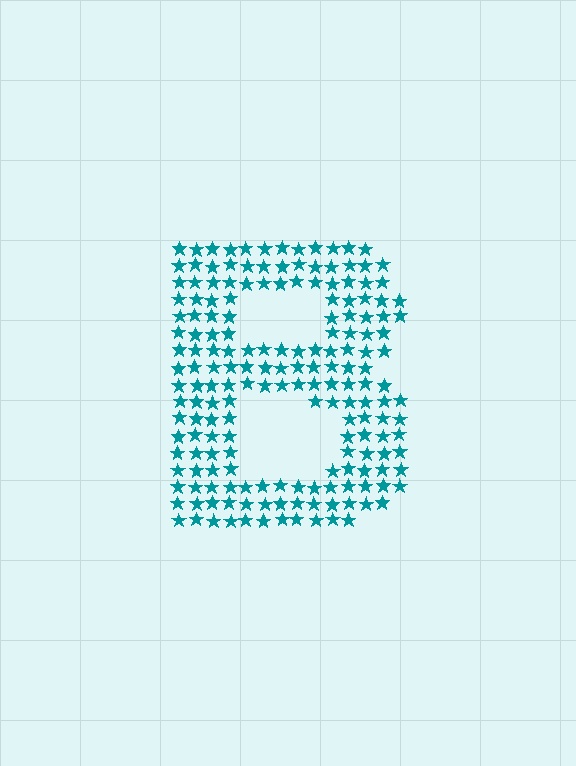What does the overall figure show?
The overall figure shows the letter B.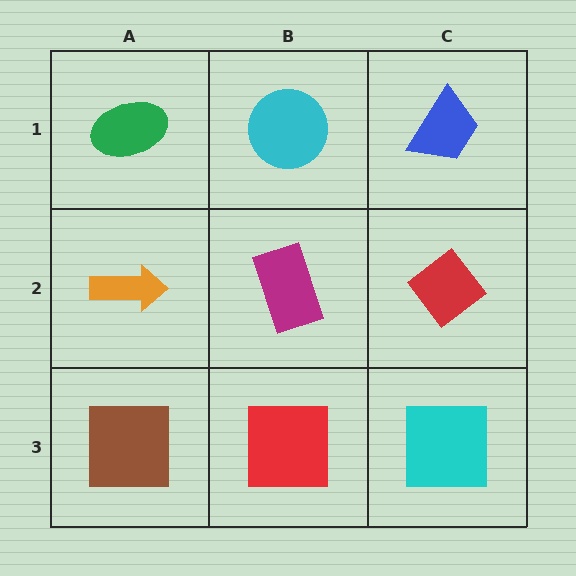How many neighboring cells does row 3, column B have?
3.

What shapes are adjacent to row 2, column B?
A cyan circle (row 1, column B), a red square (row 3, column B), an orange arrow (row 2, column A), a red diamond (row 2, column C).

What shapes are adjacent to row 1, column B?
A magenta rectangle (row 2, column B), a green ellipse (row 1, column A), a blue trapezoid (row 1, column C).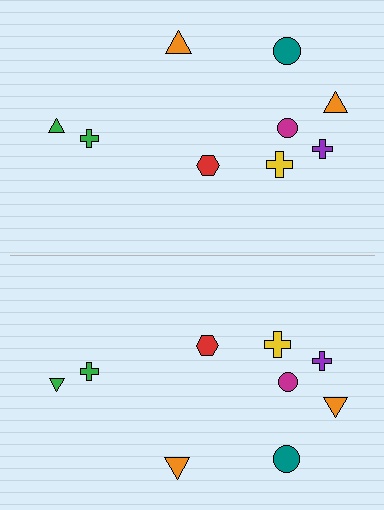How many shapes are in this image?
There are 18 shapes in this image.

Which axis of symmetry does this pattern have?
The pattern has a horizontal axis of symmetry running through the center of the image.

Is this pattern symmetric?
Yes, this pattern has bilateral (reflection) symmetry.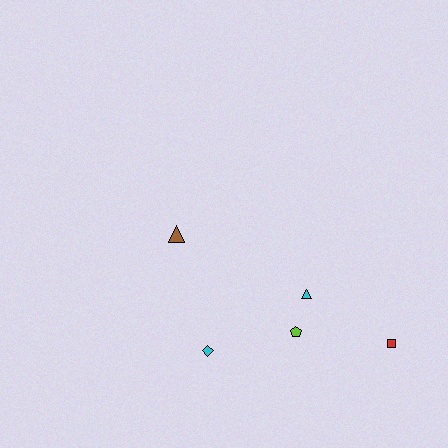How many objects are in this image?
There are 5 objects.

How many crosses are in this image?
There are no crosses.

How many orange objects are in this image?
There are no orange objects.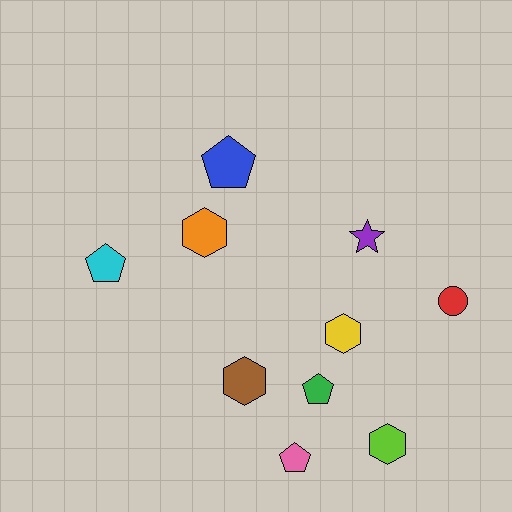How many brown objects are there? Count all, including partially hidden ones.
There is 1 brown object.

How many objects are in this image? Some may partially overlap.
There are 10 objects.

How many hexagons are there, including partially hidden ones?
There are 4 hexagons.